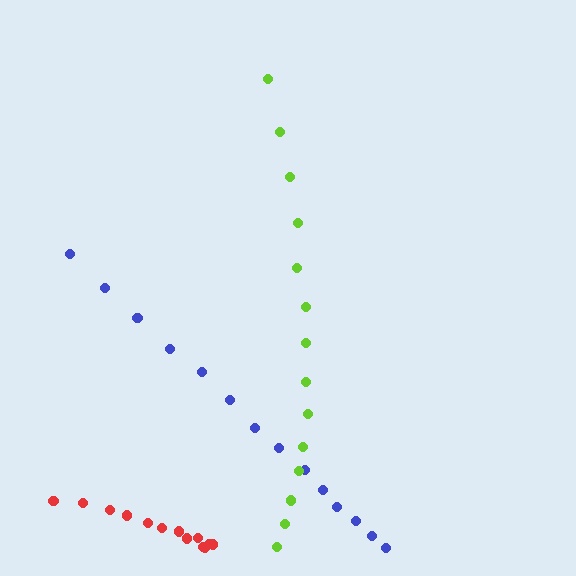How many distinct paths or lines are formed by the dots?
There are 3 distinct paths.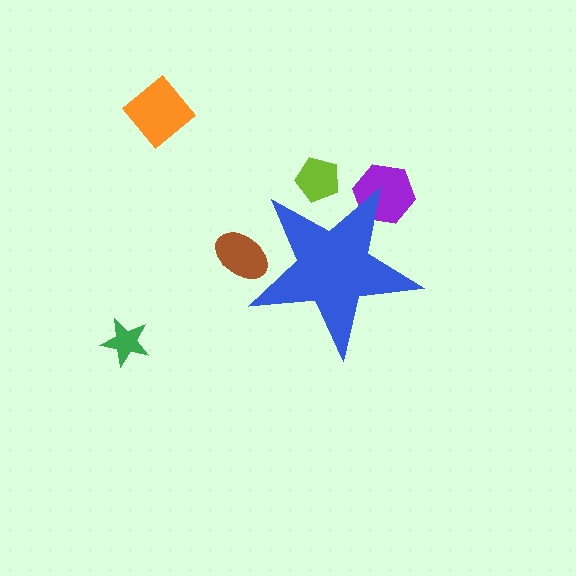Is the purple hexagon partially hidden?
Yes, the purple hexagon is partially hidden behind the blue star.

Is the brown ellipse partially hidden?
Yes, the brown ellipse is partially hidden behind the blue star.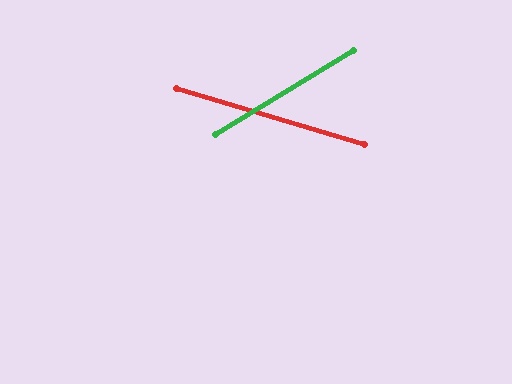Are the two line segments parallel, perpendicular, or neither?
Neither parallel nor perpendicular — they differ by about 48°.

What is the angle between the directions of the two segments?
Approximately 48 degrees.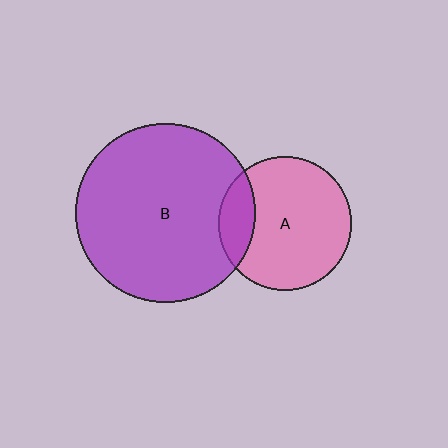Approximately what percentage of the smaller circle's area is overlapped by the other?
Approximately 20%.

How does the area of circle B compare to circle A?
Approximately 1.8 times.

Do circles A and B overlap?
Yes.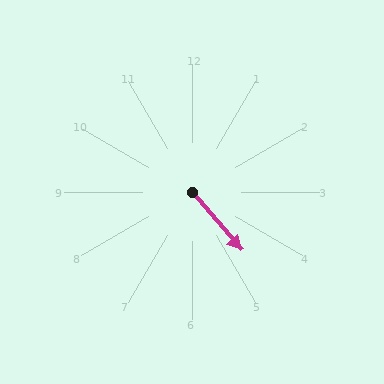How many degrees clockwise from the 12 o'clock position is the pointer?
Approximately 140 degrees.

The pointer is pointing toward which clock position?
Roughly 5 o'clock.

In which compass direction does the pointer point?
Southeast.